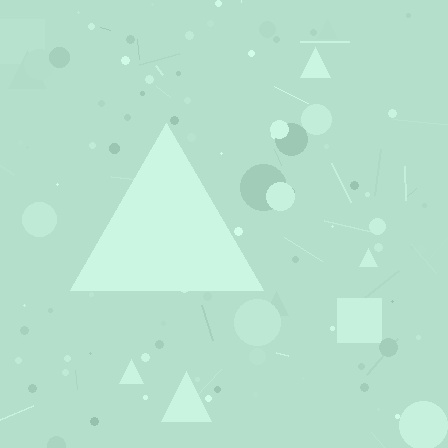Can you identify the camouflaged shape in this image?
The camouflaged shape is a triangle.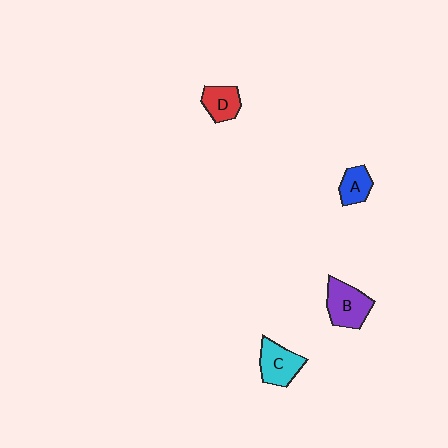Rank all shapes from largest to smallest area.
From largest to smallest: B (purple), C (cyan), D (red), A (blue).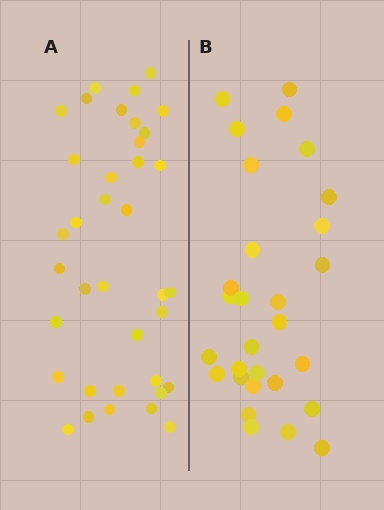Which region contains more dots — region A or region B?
Region A (the left region) has more dots.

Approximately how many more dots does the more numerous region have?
Region A has roughly 8 or so more dots than region B.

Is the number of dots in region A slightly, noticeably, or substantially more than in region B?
Region A has noticeably more, but not dramatically so. The ratio is roughly 1.3 to 1.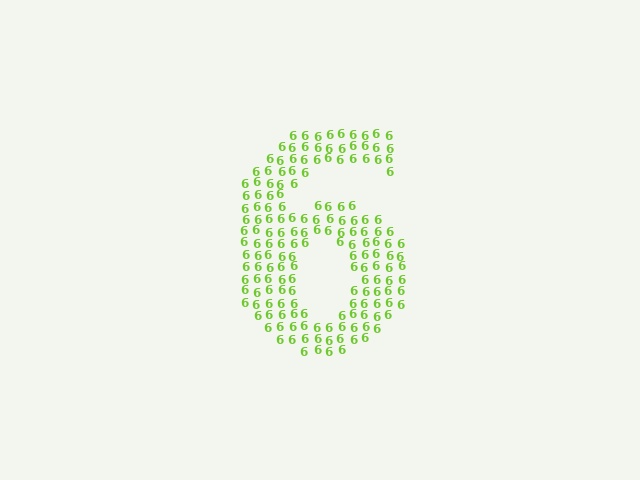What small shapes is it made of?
It is made of small digit 6's.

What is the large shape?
The large shape is the digit 6.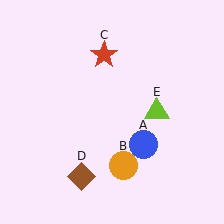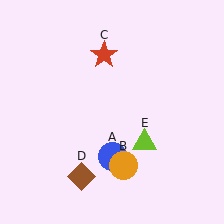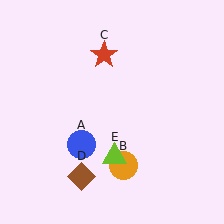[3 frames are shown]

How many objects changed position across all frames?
2 objects changed position: blue circle (object A), lime triangle (object E).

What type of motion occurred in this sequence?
The blue circle (object A), lime triangle (object E) rotated clockwise around the center of the scene.